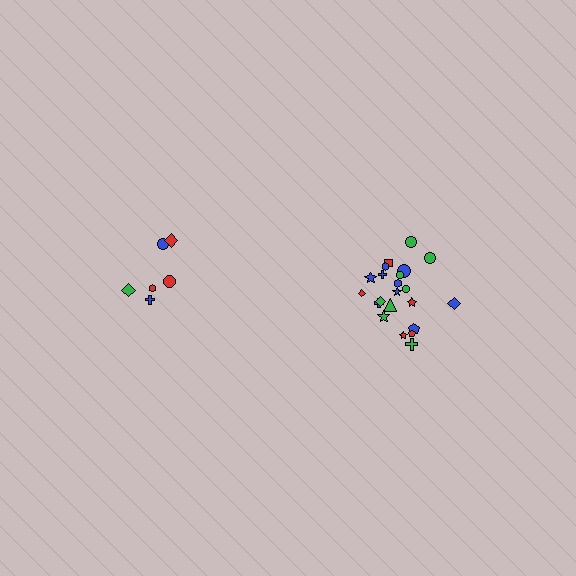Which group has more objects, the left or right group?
The right group.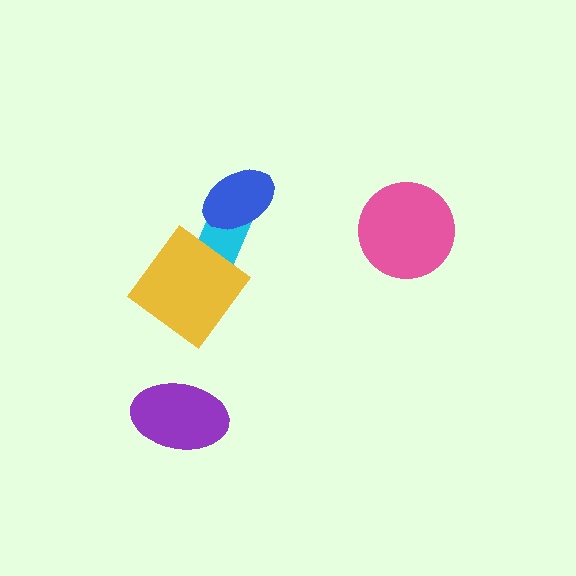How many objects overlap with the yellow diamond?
1 object overlaps with the yellow diamond.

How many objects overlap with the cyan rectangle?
2 objects overlap with the cyan rectangle.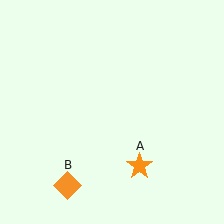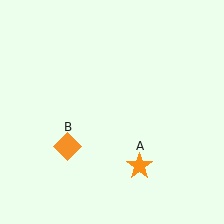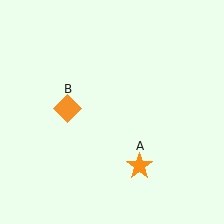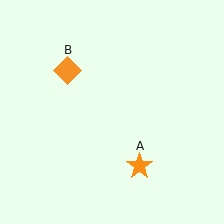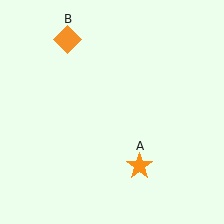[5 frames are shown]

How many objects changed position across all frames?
1 object changed position: orange diamond (object B).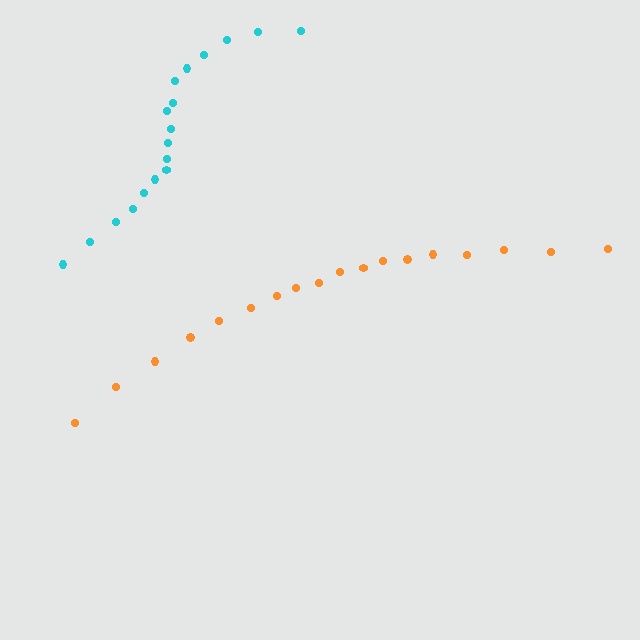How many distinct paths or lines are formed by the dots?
There are 2 distinct paths.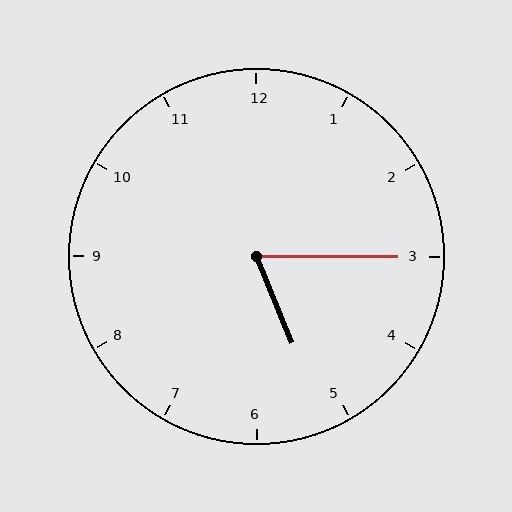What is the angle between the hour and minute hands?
Approximately 68 degrees.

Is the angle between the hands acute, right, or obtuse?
It is acute.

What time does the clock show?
5:15.